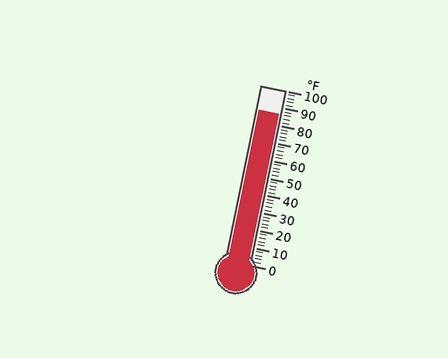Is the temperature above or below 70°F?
The temperature is above 70°F.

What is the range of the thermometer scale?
The thermometer scale ranges from 0°F to 100°F.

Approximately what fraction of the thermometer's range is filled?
The thermometer is filled to approximately 85% of its range.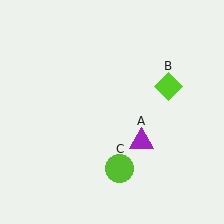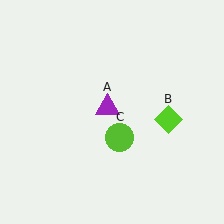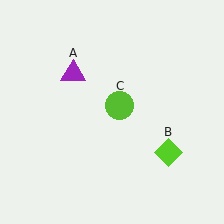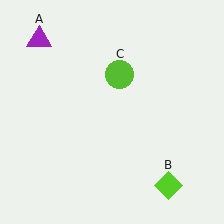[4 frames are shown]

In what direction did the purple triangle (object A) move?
The purple triangle (object A) moved up and to the left.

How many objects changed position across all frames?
3 objects changed position: purple triangle (object A), lime diamond (object B), lime circle (object C).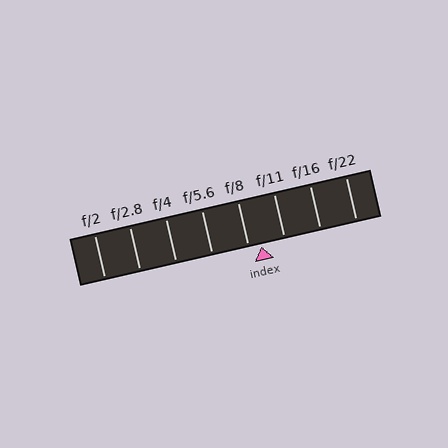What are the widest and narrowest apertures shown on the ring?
The widest aperture shown is f/2 and the narrowest is f/22.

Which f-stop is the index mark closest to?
The index mark is closest to f/8.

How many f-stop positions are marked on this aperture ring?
There are 8 f-stop positions marked.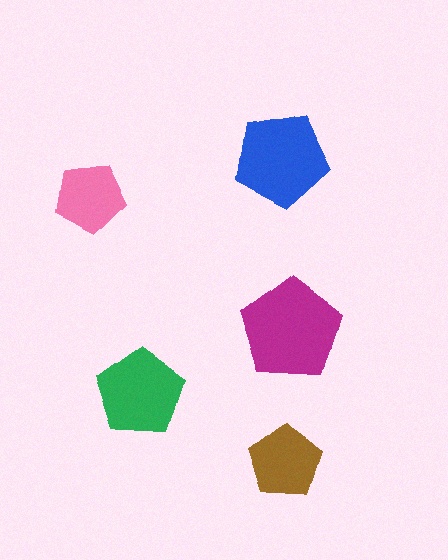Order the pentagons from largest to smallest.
the magenta one, the blue one, the green one, the brown one, the pink one.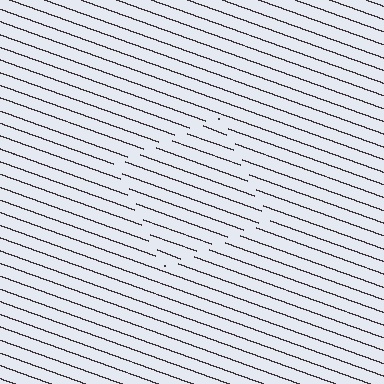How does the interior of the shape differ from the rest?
The interior of the shape contains the same grating, shifted by half a period — the contour is defined by the phase discontinuity where line-ends from the inner and outer gratings abut.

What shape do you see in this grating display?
An illusory square. The interior of the shape contains the same grating, shifted by half a period — the contour is defined by the phase discontinuity where line-ends from the inner and outer gratings abut.